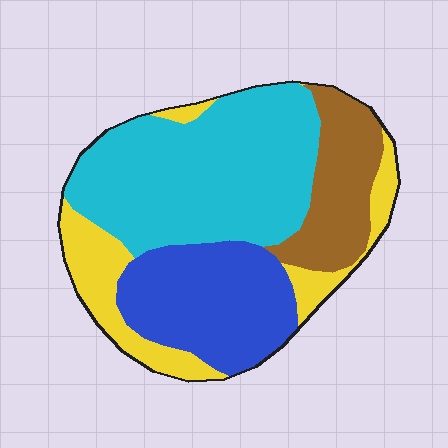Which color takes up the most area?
Cyan, at roughly 40%.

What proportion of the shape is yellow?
Yellow takes up about one sixth (1/6) of the shape.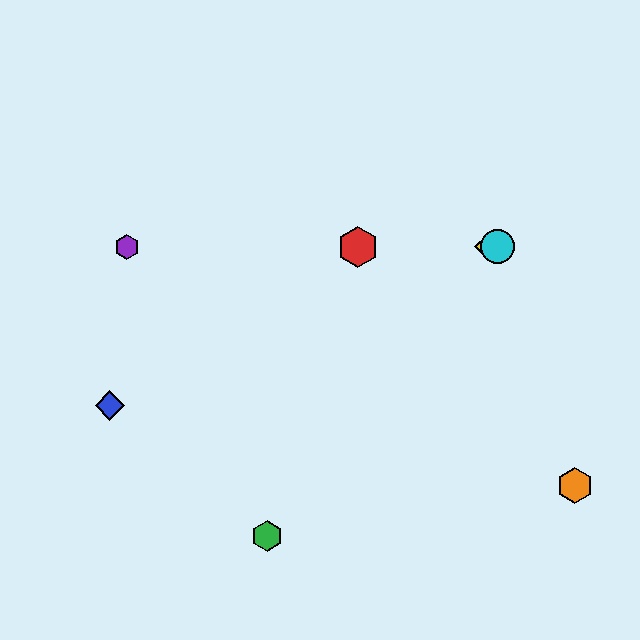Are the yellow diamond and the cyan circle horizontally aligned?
Yes, both are at y≈247.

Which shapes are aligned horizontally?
The red hexagon, the yellow diamond, the purple hexagon, the cyan circle are aligned horizontally.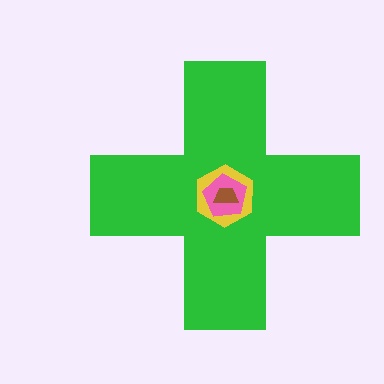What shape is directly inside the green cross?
The yellow hexagon.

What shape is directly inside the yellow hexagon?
The pink pentagon.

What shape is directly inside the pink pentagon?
The brown trapezoid.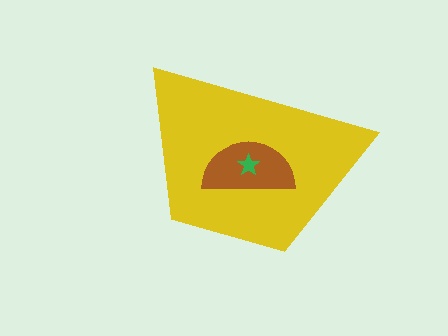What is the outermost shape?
The yellow trapezoid.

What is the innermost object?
The green star.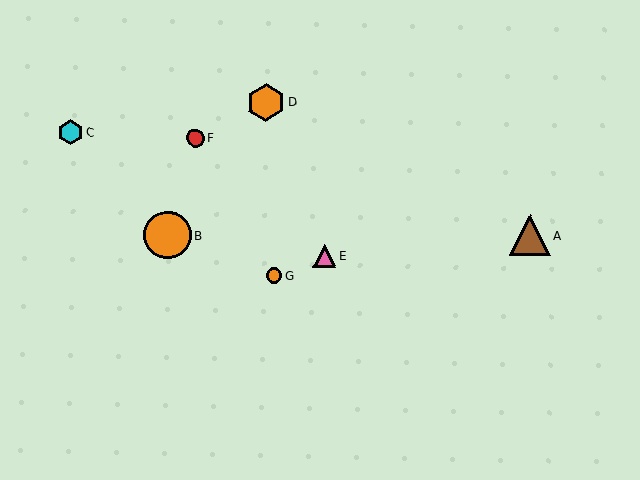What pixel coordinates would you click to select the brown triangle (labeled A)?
Click at (530, 235) to select the brown triangle A.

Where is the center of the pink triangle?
The center of the pink triangle is at (325, 256).